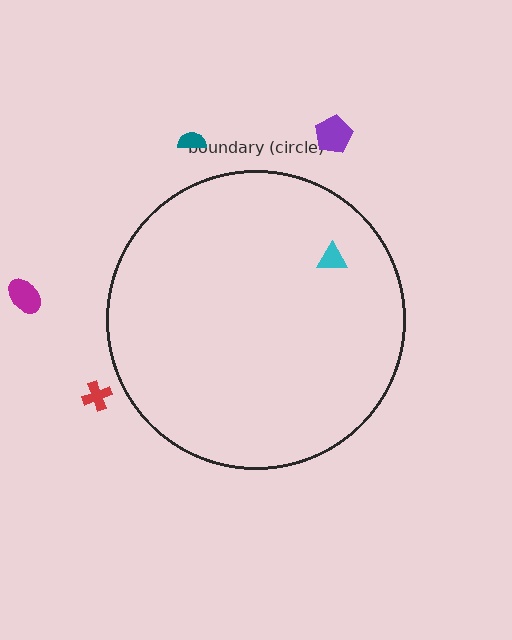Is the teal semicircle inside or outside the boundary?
Outside.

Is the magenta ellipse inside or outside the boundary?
Outside.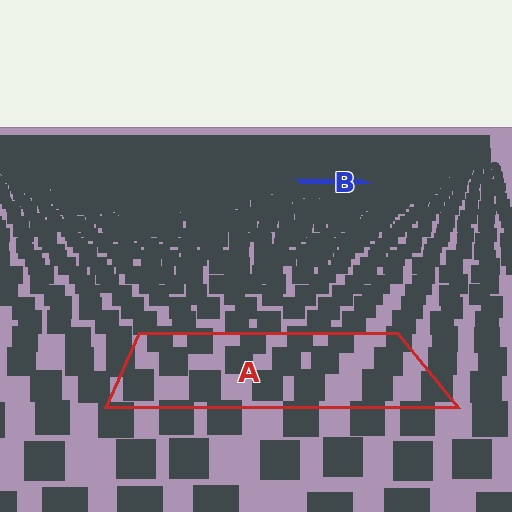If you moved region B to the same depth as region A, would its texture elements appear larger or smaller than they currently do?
They would appear larger. At a closer depth, the same texture elements are projected at a bigger on-screen size.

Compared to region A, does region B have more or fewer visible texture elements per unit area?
Region B has more texture elements per unit area — they are packed more densely because it is farther away.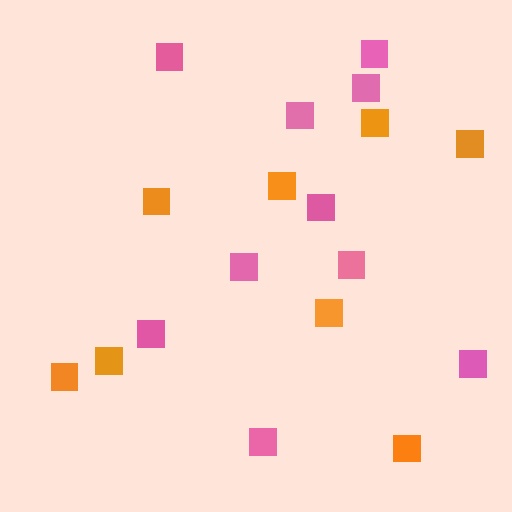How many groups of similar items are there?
There are 2 groups: one group of pink squares (10) and one group of orange squares (8).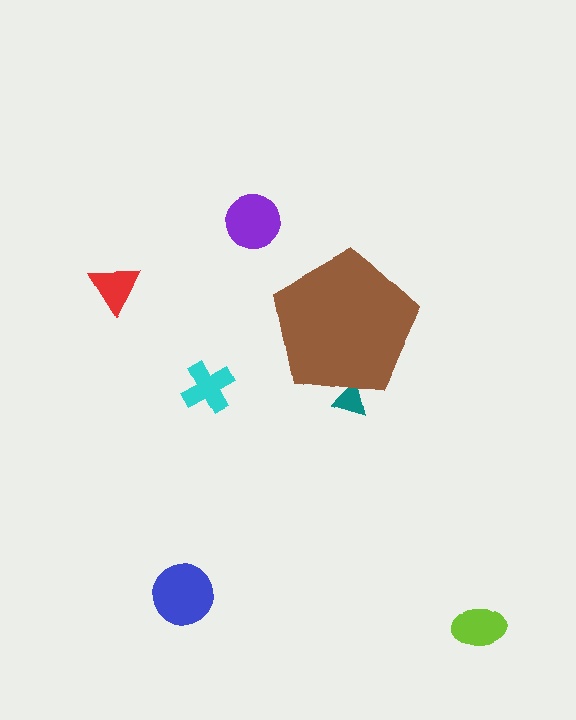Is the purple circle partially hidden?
No, the purple circle is fully visible.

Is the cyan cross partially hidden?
No, the cyan cross is fully visible.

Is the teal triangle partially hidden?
Yes, the teal triangle is partially hidden behind the brown pentagon.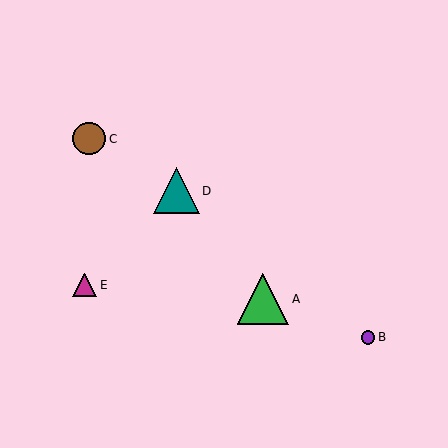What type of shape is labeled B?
Shape B is a purple circle.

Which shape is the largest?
The green triangle (labeled A) is the largest.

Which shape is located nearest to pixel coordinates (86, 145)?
The brown circle (labeled C) at (89, 139) is nearest to that location.